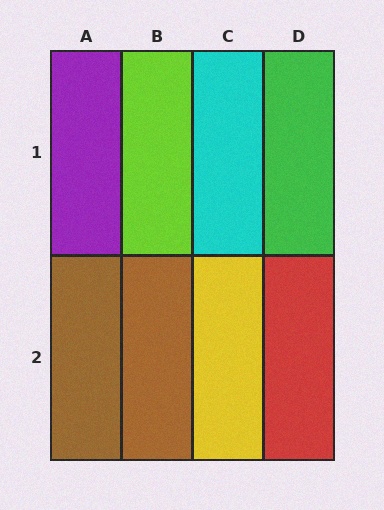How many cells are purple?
1 cell is purple.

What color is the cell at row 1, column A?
Purple.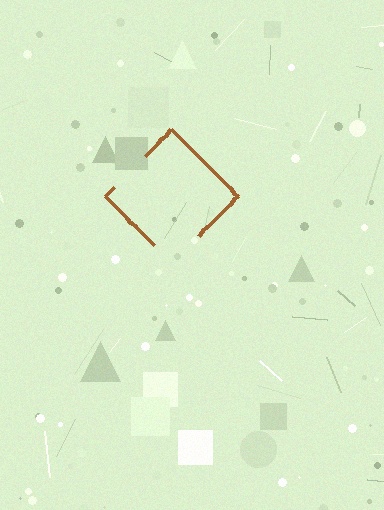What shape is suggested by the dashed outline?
The dashed outline suggests a diamond.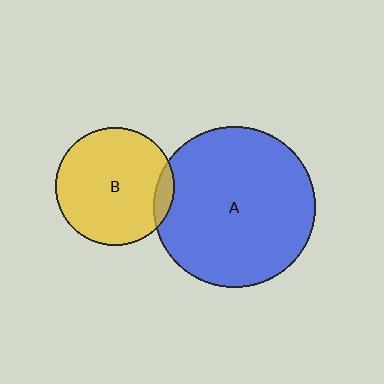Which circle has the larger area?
Circle A (blue).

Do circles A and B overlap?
Yes.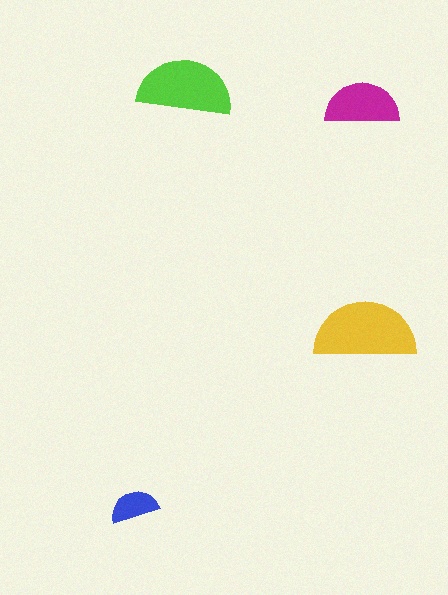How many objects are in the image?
There are 4 objects in the image.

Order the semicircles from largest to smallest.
the yellow one, the lime one, the magenta one, the blue one.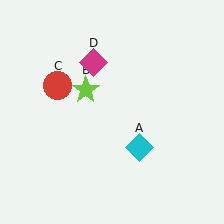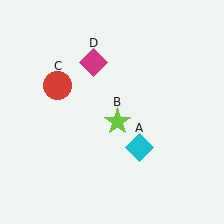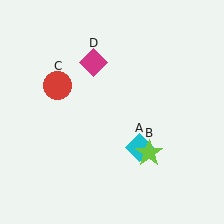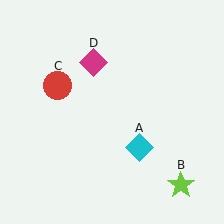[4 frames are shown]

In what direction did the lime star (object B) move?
The lime star (object B) moved down and to the right.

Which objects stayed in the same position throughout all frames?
Cyan diamond (object A) and red circle (object C) and magenta diamond (object D) remained stationary.